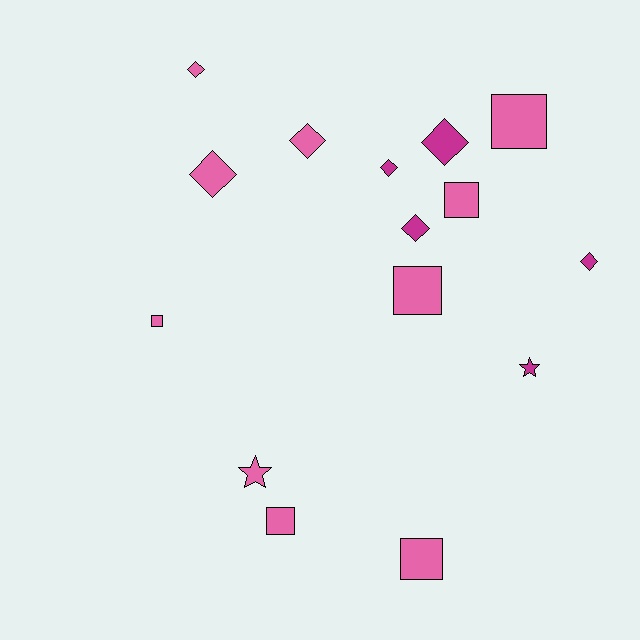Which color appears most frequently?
Pink, with 10 objects.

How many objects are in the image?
There are 15 objects.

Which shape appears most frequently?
Diamond, with 7 objects.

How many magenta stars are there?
There is 1 magenta star.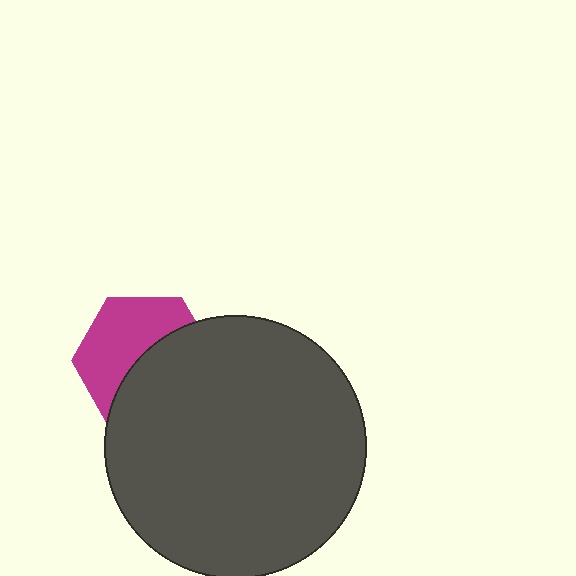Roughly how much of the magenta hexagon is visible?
About half of it is visible (roughly 49%).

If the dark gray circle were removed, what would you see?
You would see the complete magenta hexagon.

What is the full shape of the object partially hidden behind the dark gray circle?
The partially hidden object is a magenta hexagon.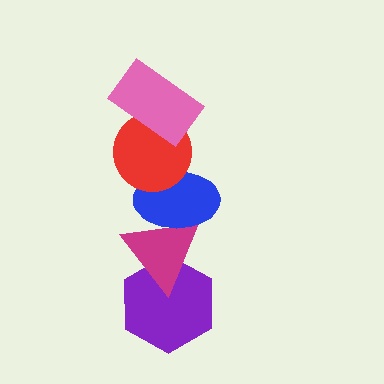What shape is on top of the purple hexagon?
The magenta triangle is on top of the purple hexagon.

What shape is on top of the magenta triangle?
The blue ellipse is on top of the magenta triangle.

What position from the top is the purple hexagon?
The purple hexagon is 5th from the top.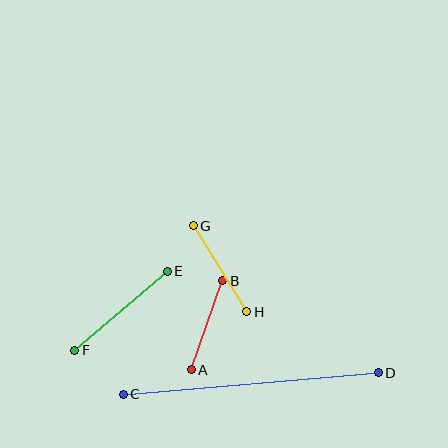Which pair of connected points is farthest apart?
Points C and D are farthest apart.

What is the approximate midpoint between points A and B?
The midpoint is at approximately (207, 325) pixels.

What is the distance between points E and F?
The distance is approximately 122 pixels.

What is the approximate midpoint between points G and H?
The midpoint is at approximately (220, 269) pixels.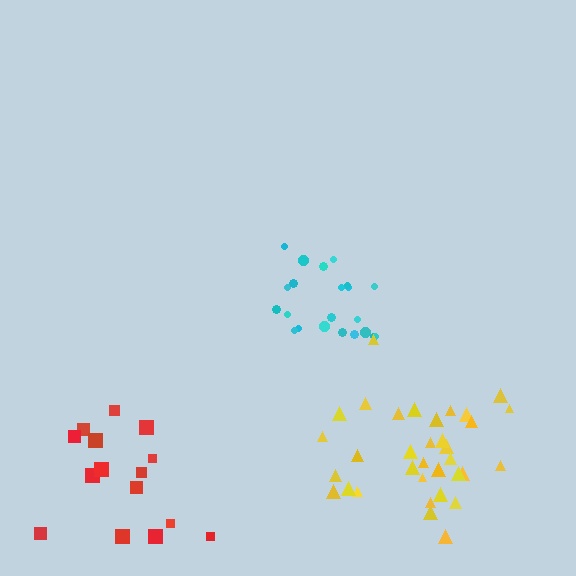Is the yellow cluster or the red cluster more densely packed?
Yellow.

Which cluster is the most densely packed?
Cyan.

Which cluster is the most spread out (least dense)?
Red.